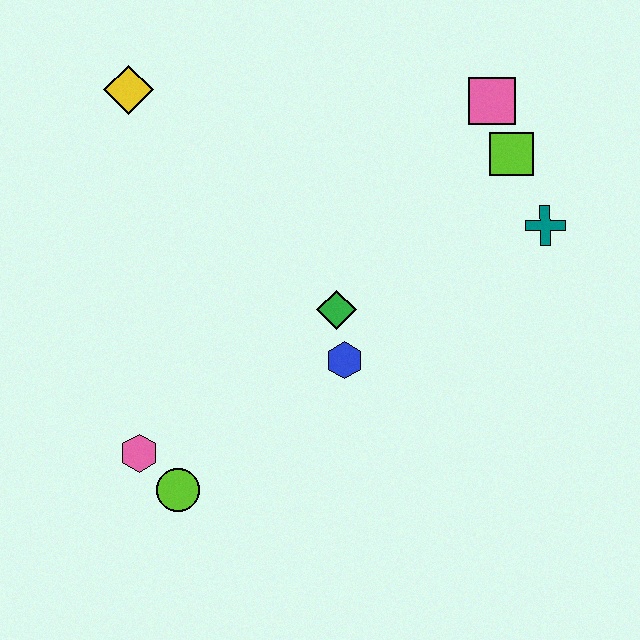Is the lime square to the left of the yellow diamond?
No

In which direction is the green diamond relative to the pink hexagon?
The green diamond is to the right of the pink hexagon.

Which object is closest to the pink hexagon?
The lime circle is closest to the pink hexagon.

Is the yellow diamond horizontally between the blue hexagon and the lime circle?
No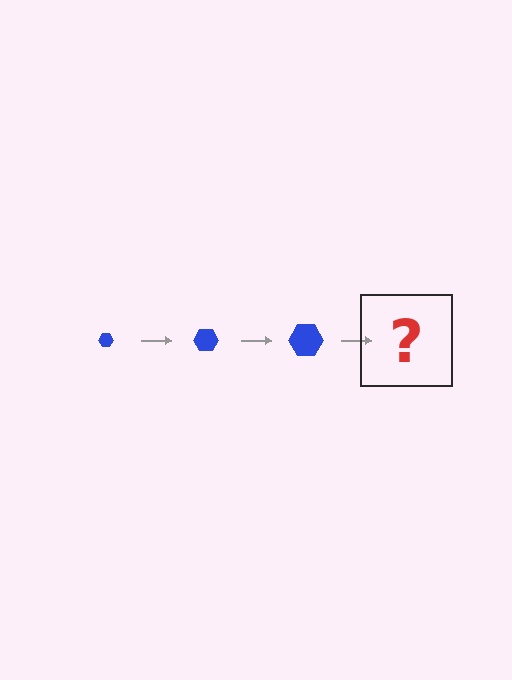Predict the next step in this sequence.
The next step is a blue hexagon, larger than the previous one.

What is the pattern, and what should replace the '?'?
The pattern is that the hexagon gets progressively larger each step. The '?' should be a blue hexagon, larger than the previous one.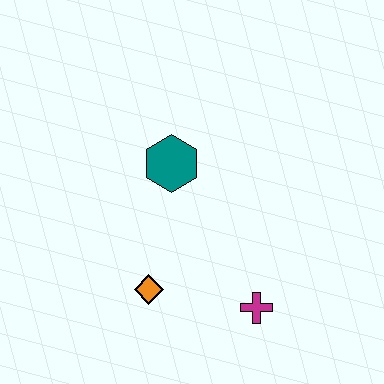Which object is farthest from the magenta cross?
The teal hexagon is farthest from the magenta cross.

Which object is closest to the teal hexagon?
The orange diamond is closest to the teal hexagon.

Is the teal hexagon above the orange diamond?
Yes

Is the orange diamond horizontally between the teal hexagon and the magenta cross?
No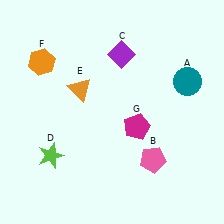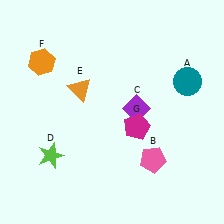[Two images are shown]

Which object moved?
The purple diamond (C) moved down.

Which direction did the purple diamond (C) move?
The purple diamond (C) moved down.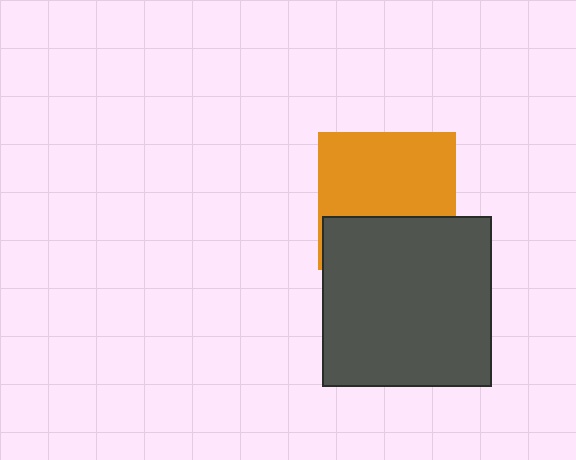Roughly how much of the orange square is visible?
About half of it is visible (roughly 62%).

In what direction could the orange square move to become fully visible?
The orange square could move up. That would shift it out from behind the dark gray square entirely.